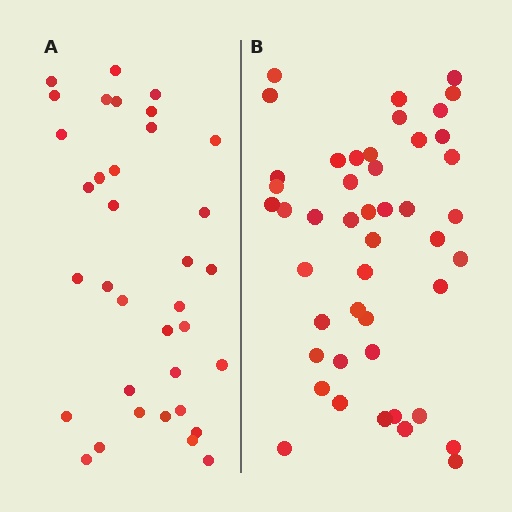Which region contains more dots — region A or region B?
Region B (the right region) has more dots.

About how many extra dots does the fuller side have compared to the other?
Region B has roughly 12 or so more dots than region A.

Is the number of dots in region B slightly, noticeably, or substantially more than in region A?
Region B has noticeably more, but not dramatically so. The ratio is roughly 1.3 to 1.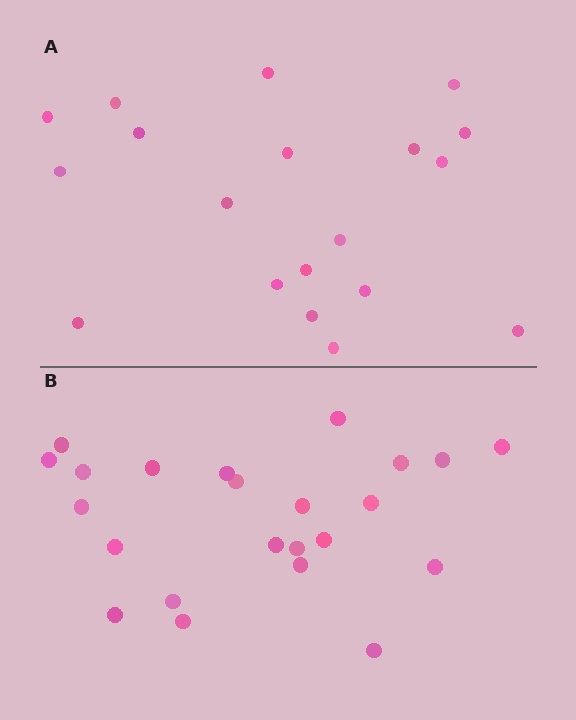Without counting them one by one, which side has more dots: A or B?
Region B (the bottom region) has more dots.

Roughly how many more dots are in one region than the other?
Region B has about 4 more dots than region A.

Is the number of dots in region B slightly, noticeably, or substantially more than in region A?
Region B has only slightly more — the two regions are fairly close. The ratio is roughly 1.2 to 1.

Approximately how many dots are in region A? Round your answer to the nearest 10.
About 20 dots. (The exact count is 19, which rounds to 20.)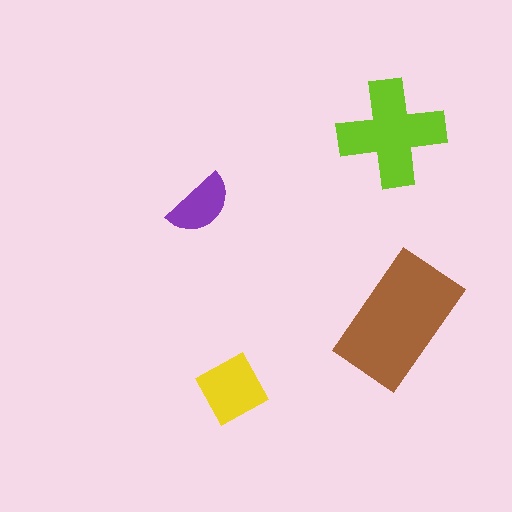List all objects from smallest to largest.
The purple semicircle, the yellow diamond, the lime cross, the brown rectangle.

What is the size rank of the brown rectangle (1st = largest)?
1st.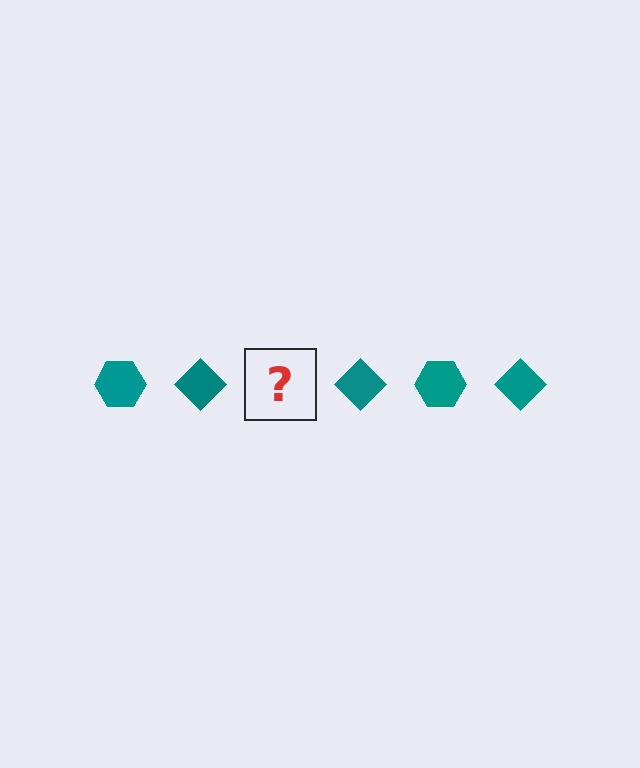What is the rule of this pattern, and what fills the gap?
The rule is that the pattern cycles through hexagon, diamond shapes in teal. The gap should be filled with a teal hexagon.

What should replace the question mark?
The question mark should be replaced with a teal hexagon.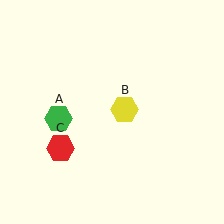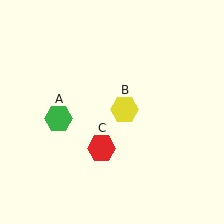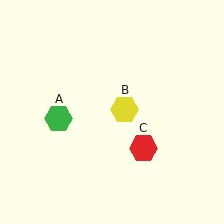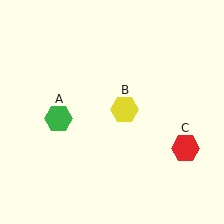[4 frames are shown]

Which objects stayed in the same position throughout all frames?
Green hexagon (object A) and yellow hexagon (object B) remained stationary.